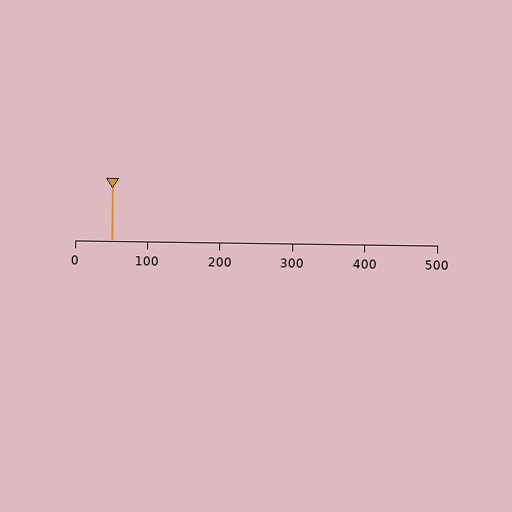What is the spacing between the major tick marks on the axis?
The major ticks are spaced 100 apart.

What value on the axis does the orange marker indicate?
The marker indicates approximately 50.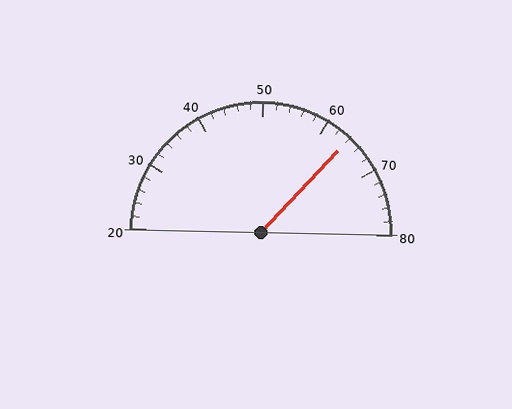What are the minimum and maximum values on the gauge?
The gauge ranges from 20 to 80.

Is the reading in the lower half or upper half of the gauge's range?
The reading is in the upper half of the range (20 to 80).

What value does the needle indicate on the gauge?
The needle indicates approximately 64.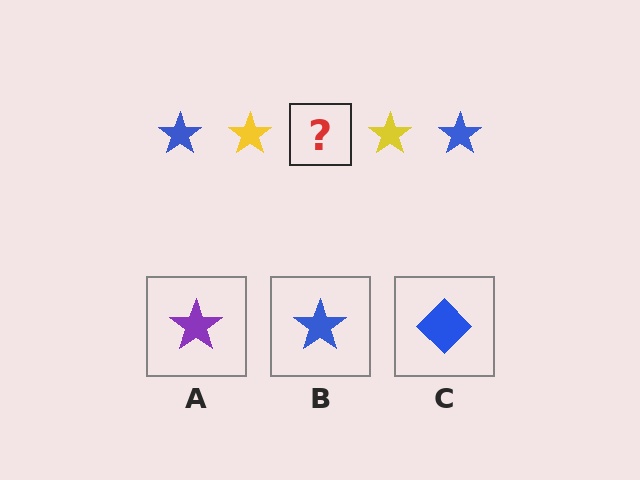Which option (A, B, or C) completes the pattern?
B.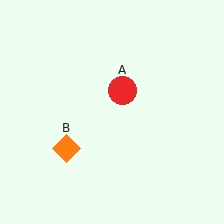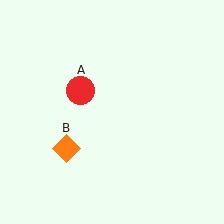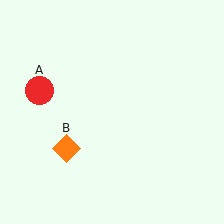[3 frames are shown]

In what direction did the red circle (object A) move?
The red circle (object A) moved left.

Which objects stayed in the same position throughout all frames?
Orange diamond (object B) remained stationary.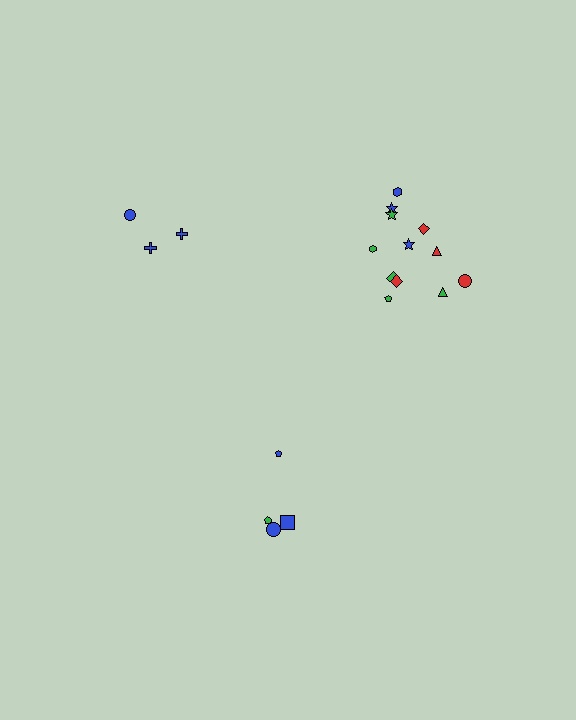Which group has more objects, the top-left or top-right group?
The top-right group.